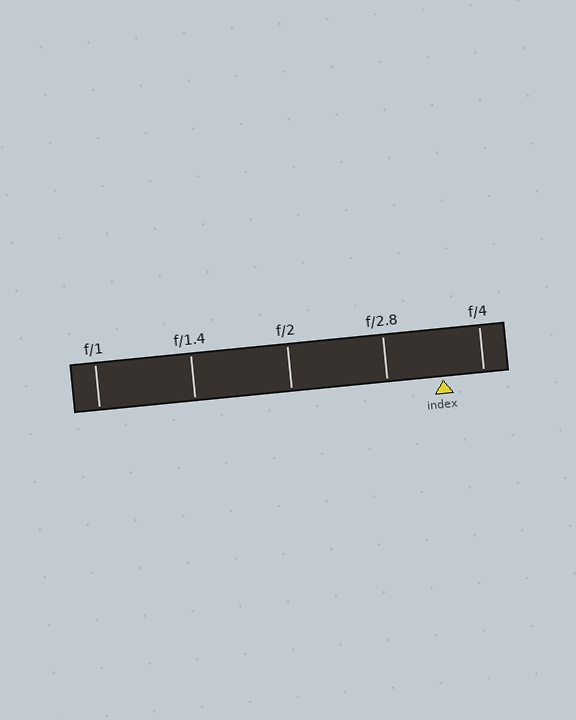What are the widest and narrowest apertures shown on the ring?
The widest aperture shown is f/1 and the narrowest is f/4.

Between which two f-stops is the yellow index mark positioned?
The index mark is between f/2.8 and f/4.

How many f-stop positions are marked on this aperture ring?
There are 5 f-stop positions marked.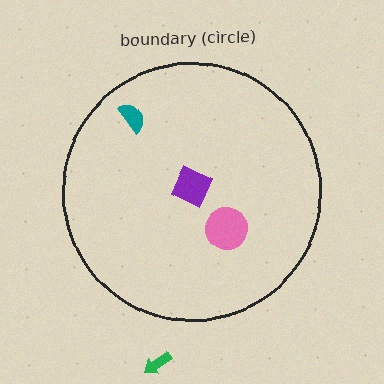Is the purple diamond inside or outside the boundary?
Inside.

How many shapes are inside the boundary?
3 inside, 1 outside.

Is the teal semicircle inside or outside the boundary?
Inside.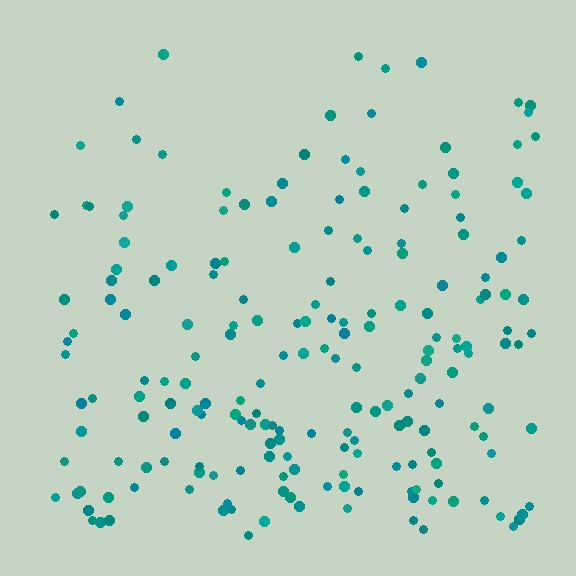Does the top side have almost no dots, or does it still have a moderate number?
Still a moderate number, just noticeably fewer than the bottom.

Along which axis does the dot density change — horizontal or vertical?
Vertical.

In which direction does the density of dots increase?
From top to bottom, with the bottom side densest.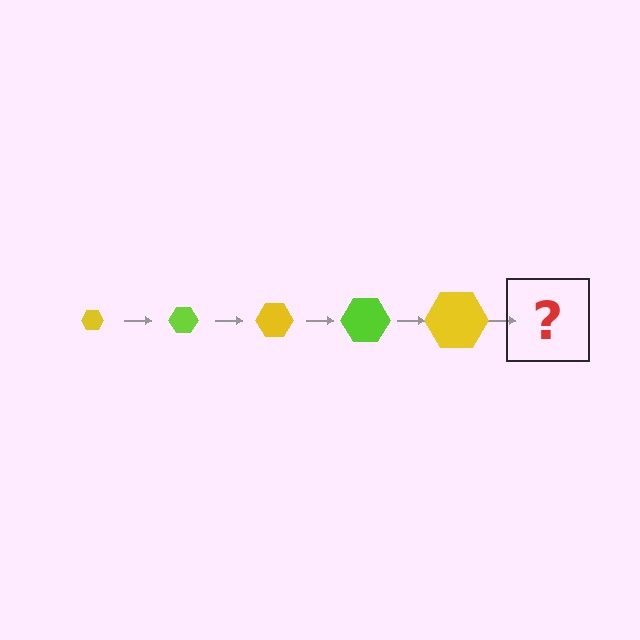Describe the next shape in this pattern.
It should be a lime hexagon, larger than the previous one.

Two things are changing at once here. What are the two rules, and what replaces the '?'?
The two rules are that the hexagon grows larger each step and the color cycles through yellow and lime. The '?' should be a lime hexagon, larger than the previous one.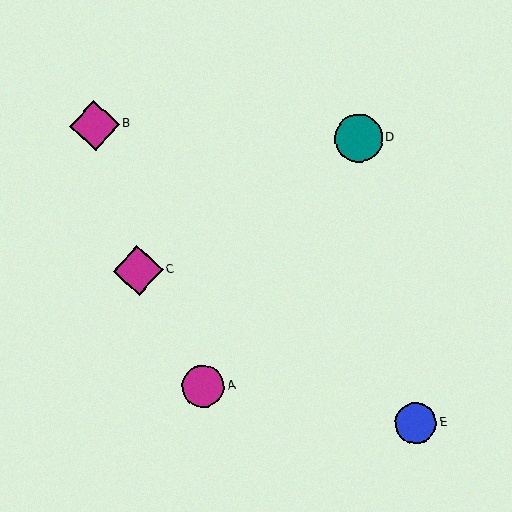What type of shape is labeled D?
Shape D is a teal circle.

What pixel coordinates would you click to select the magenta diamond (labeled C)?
Click at (138, 271) to select the magenta diamond C.